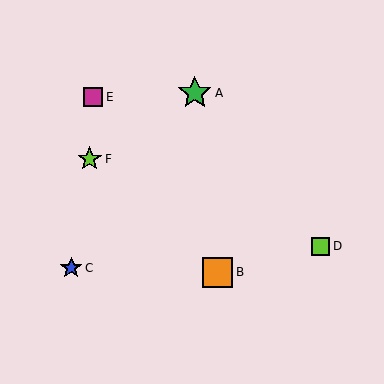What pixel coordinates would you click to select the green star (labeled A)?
Click at (195, 93) to select the green star A.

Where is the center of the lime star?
The center of the lime star is at (90, 159).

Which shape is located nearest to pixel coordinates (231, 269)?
The orange square (labeled B) at (217, 272) is nearest to that location.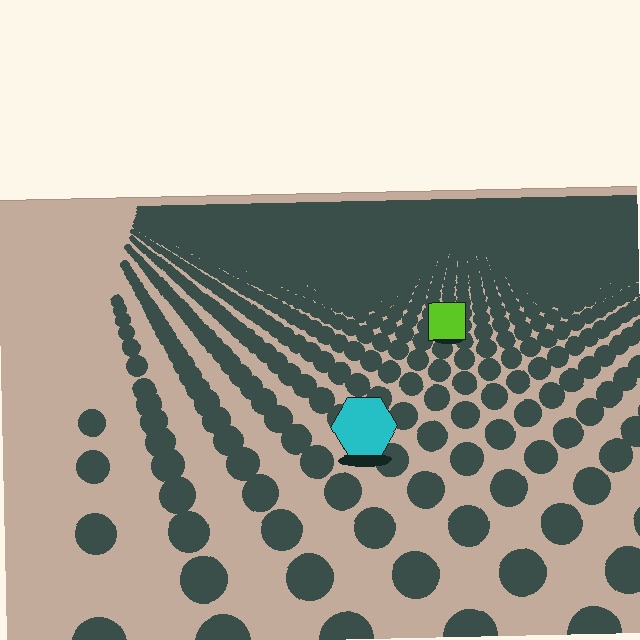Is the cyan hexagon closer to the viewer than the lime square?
Yes. The cyan hexagon is closer — you can tell from the texture gradient: the ground texture is coarser near it.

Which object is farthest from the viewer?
The lime square is farthest from the viewer. It appears smaller and the ground texture around it is denser.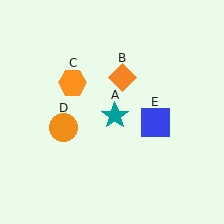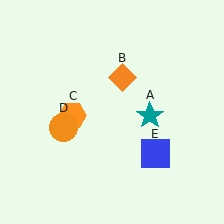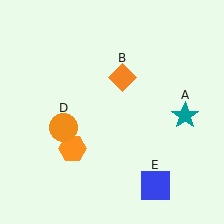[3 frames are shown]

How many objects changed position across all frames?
3 objects changed position: teal star (object A), orange hexagon (object C), blue square (object E).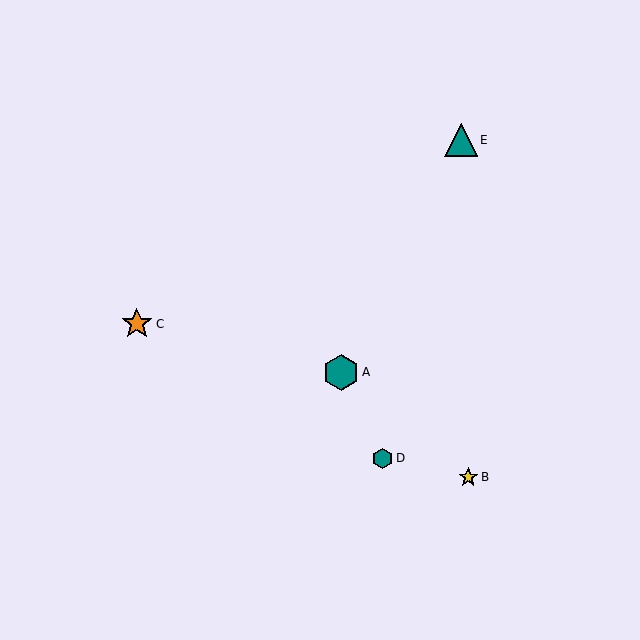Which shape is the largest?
The teal hexagon (labeled A) is the largest.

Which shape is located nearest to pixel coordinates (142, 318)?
The orange star (labeled C) at (137, 324) is nearest to that location.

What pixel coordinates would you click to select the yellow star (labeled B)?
Click at (468, 477) to select the yellow star B.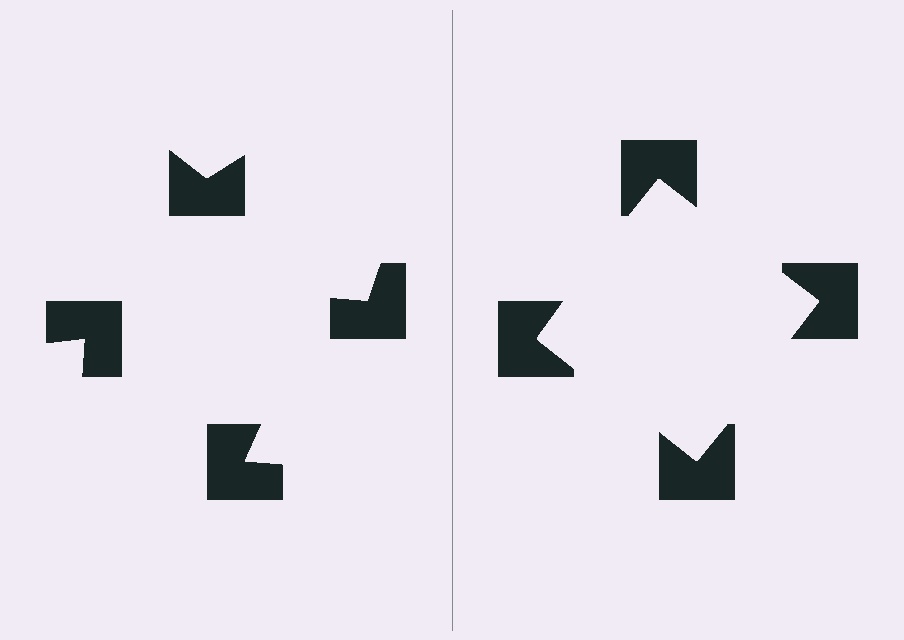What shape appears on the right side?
An illusory square.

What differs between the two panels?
The notched squares are positioned identically on both sides; only the wedge orientations differ. On the right they align to a square; on the left they are misaligned.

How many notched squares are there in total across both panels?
8 — 4 on each side.